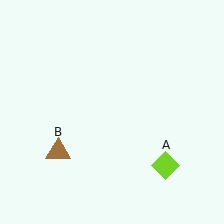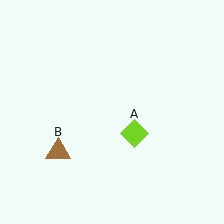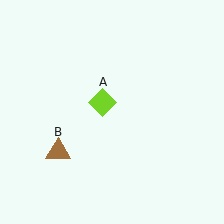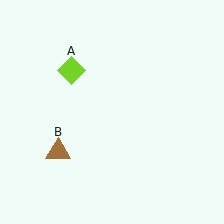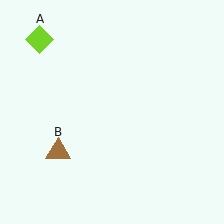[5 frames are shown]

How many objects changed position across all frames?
1 object changed position: lime diamond (object A).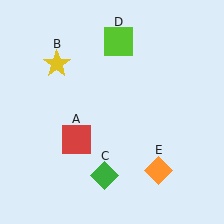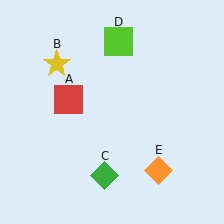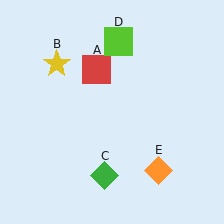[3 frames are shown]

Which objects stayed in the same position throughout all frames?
Yellow star (object B) and green diamond (object C) and lime square (object D) and orange diamond (object E) remained stationary.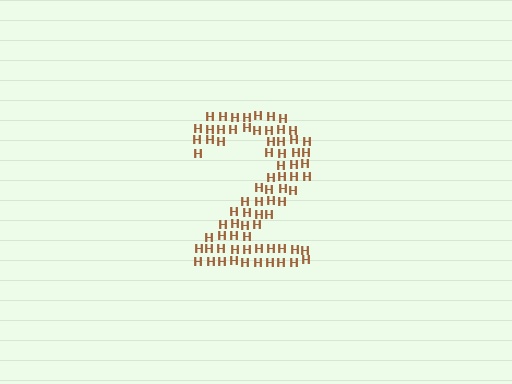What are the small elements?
The small elements are letter H's.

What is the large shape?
The large shape is the digit 2.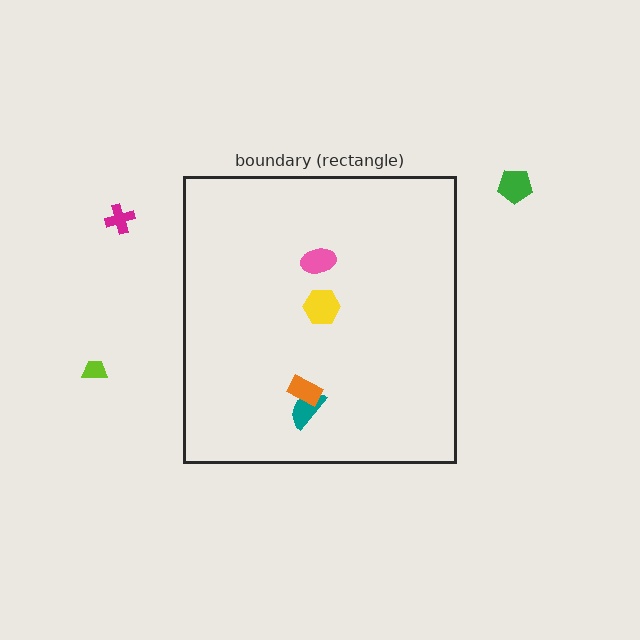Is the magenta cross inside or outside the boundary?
Outside.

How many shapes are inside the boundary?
4 inside, 3 outside.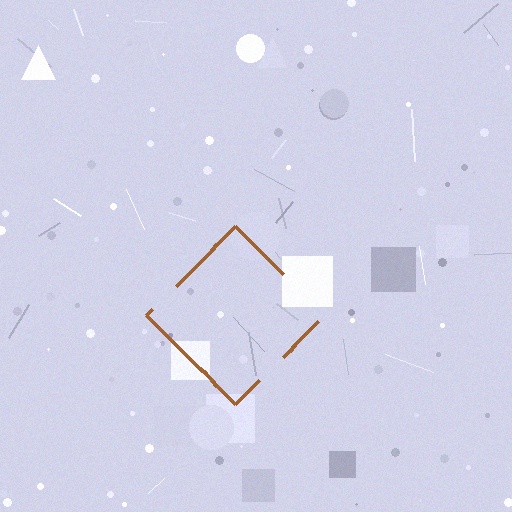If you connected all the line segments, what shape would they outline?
They would outline a diamond.